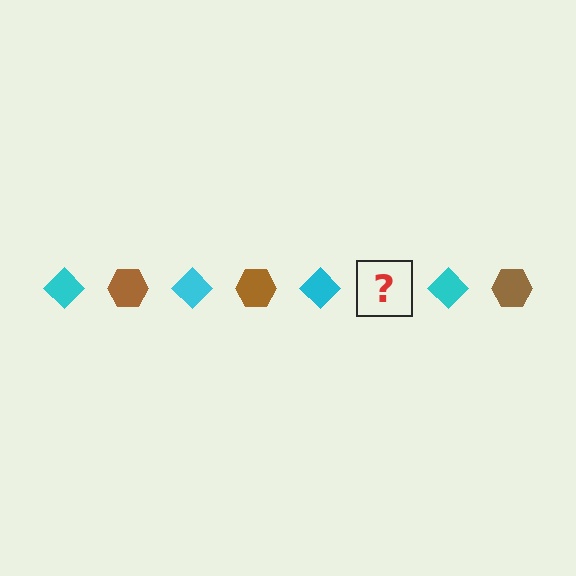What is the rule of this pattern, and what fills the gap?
The rule is that the pattern alternates between cyan diamond and brown hexagon. The gap should be filled with a brown hexagon.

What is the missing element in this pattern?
The missing element is a brown hexagon.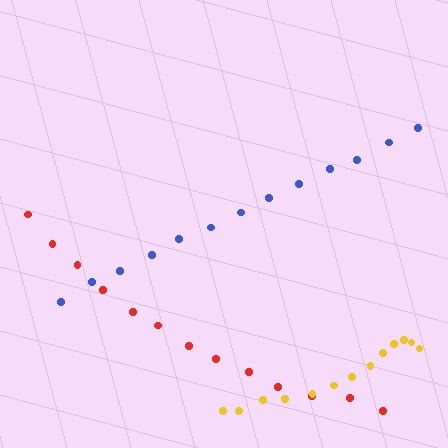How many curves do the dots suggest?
There are 3 distinct paths.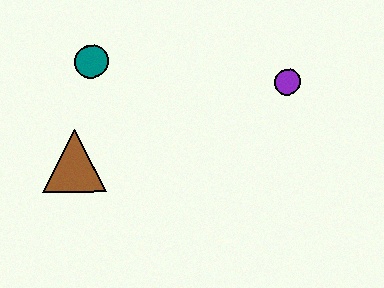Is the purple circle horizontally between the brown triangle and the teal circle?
No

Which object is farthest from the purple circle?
The brown triangle is farthest from the purple circle.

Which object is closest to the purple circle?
The teal circle is closest to the purple circle.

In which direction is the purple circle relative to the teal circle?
The purple circle is to the right of the teal circle.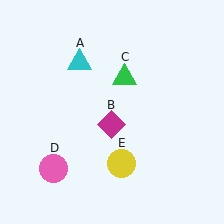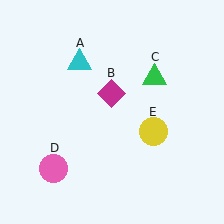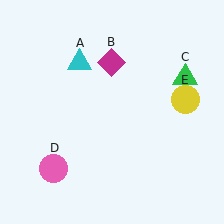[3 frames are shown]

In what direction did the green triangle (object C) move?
The green triangle (object C) moved right.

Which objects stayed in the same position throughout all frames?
Cyan triangle (object A) and pink circle (object D) remained stationary.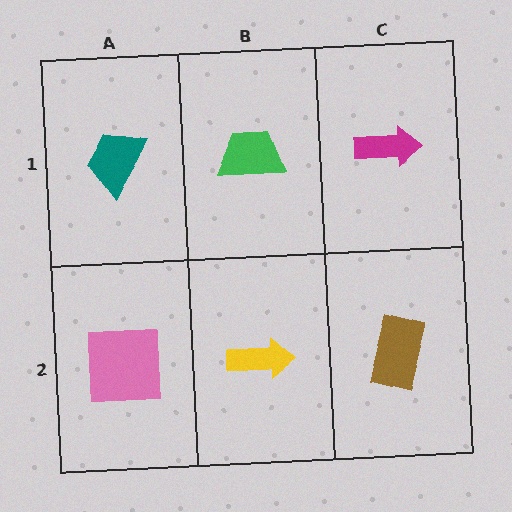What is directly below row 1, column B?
A yellow arrow.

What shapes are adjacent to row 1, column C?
A brown rectangle (row 2, column C), a green trapezoid (row 1, column B).